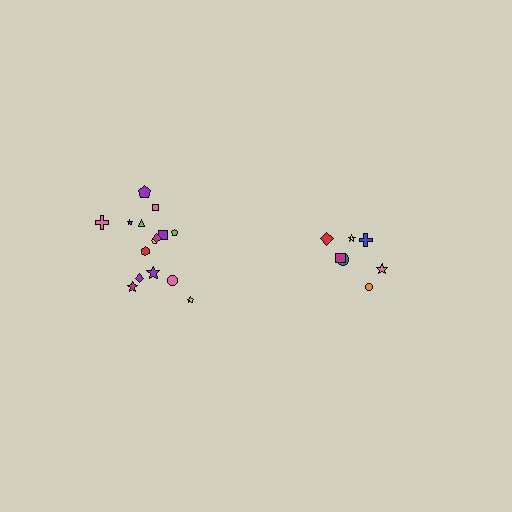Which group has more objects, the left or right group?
The left group.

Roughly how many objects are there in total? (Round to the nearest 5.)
Roughly 20 objects in total.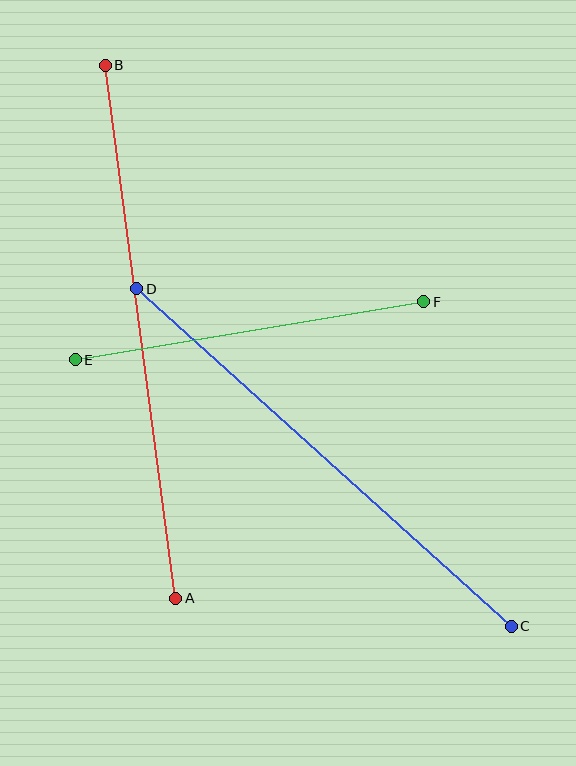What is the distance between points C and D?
The distance is approximately 504 pixels.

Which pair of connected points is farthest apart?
Points A and B are farthest apart.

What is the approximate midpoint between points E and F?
The midpoint is at approximately (250, 331) pixels.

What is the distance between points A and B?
The distance is approximately 538 pixels.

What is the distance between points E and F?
The distance is approximately 353 pixels.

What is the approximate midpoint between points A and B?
The midpoint is at approximately (141, 332) pixels.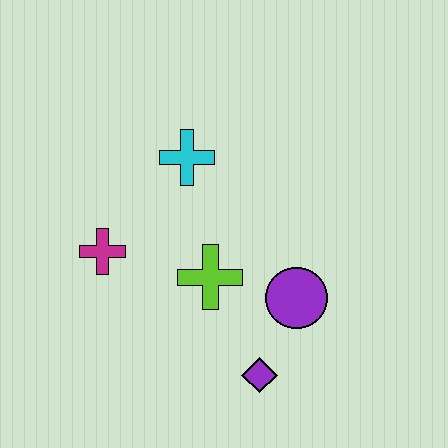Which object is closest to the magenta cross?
The lime cross is closest to the magenta cross.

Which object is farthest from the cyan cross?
The purple diamond is farthest from the cyan cross.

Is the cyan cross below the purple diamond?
No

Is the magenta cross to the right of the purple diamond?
No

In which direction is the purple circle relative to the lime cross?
The purple circle is to the right of the lime cross.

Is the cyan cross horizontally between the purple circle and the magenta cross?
Yes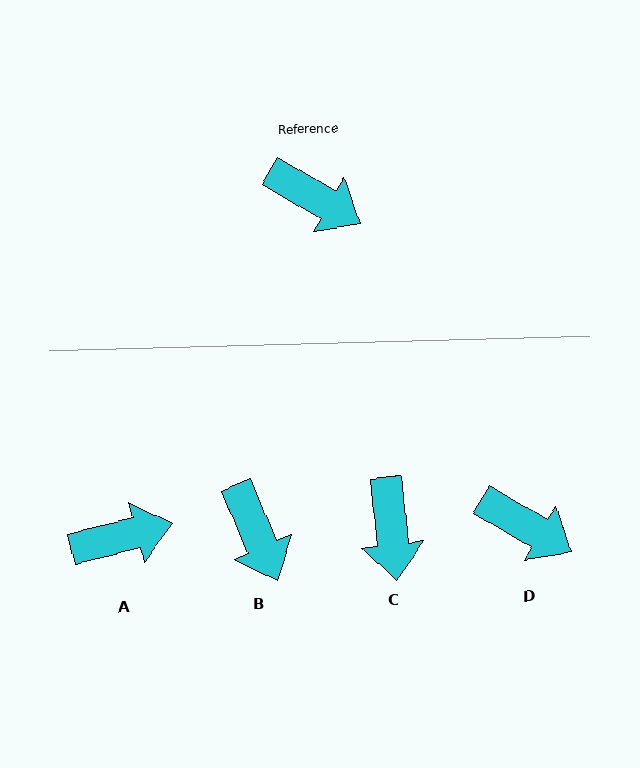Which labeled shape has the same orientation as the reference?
D.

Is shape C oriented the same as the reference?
No, it is off by about 54 degrees.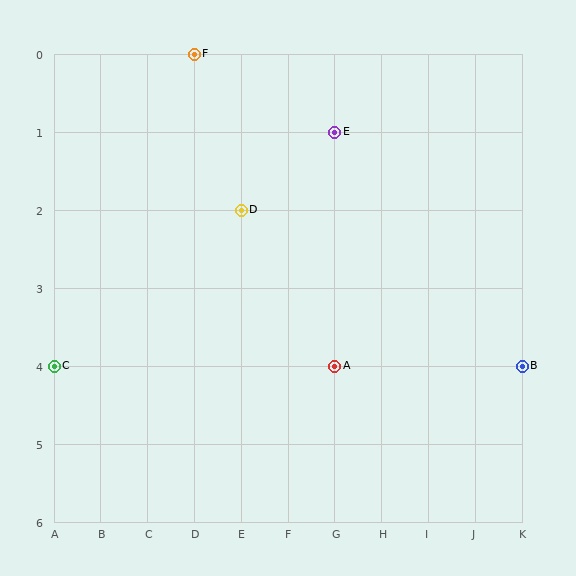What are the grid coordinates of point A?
Point A is at grid coordinates (G, 4).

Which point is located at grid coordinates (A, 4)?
Point C is at (A, 4).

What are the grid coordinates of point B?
Point B is at grid coordinates (K, 4).